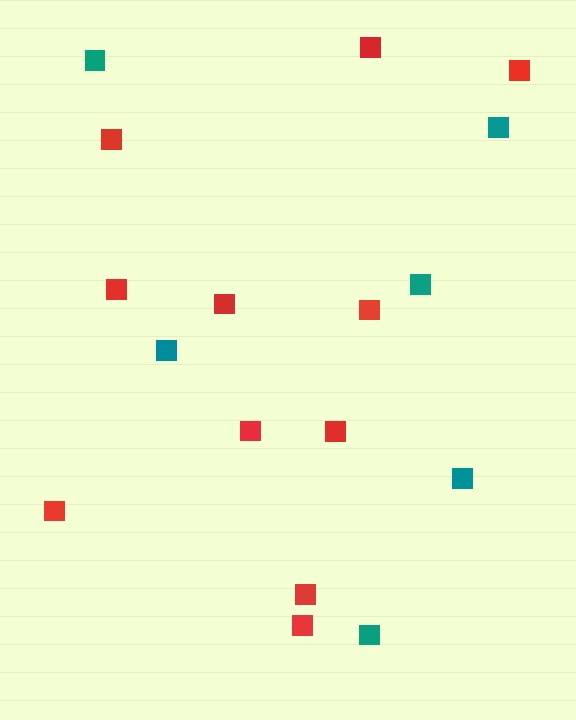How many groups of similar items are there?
There are 2 groups: one group of teal squares (6) and one group of red squares (11).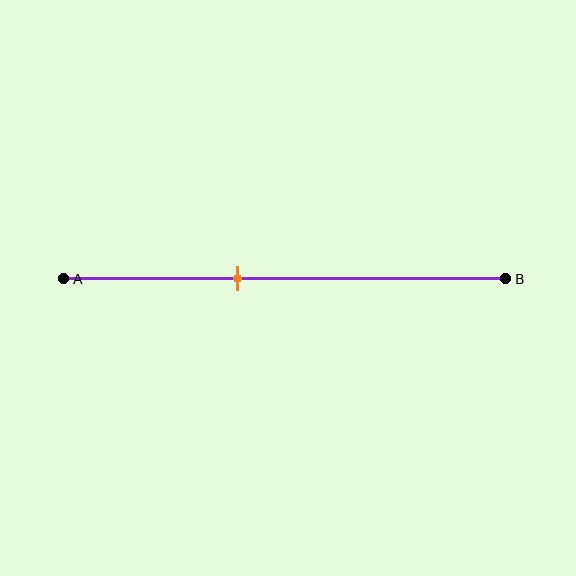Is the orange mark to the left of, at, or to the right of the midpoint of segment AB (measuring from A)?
The orange mark is to the left of the midpoint of segment AB.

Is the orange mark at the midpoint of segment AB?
No, the mark is at about 40% from A, not at the 50% midpoint.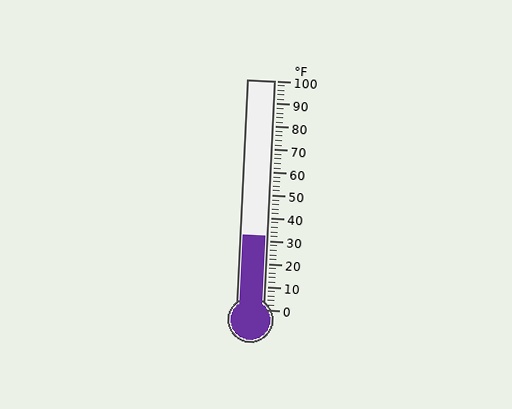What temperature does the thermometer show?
The thermometer shows approximately 32°F.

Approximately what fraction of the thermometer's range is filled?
The thermometer is filled to approximately 30% of its range.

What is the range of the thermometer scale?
The thermometer scale ranges from 0°F to 100°F.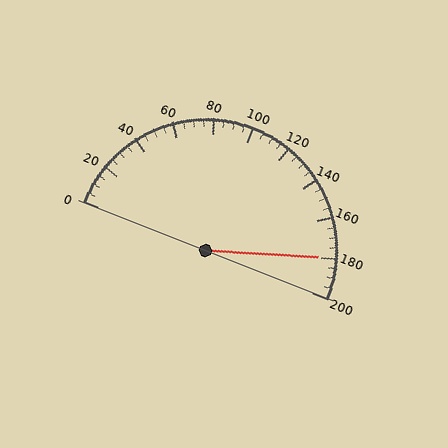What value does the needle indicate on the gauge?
The needle indicates approximately 180.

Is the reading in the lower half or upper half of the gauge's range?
The reading is in the upper half of the range (0 to 200).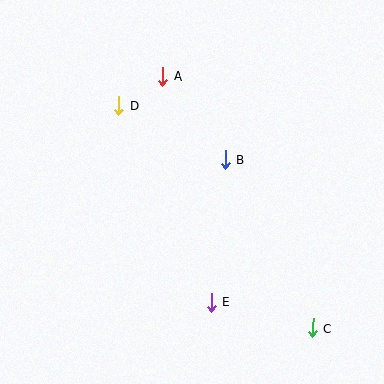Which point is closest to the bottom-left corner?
Point E is closest to the bottom-left corner.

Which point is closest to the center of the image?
Point B at (226, 159) is closest to the center.